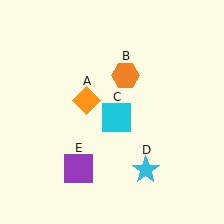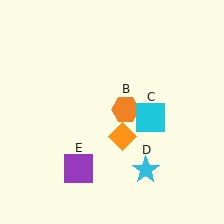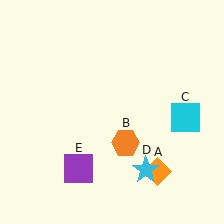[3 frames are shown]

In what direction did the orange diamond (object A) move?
The orange diamond (object A) moved down and to the right.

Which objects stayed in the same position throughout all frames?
Cyan star (object D) and purple square (object E) remained stationary.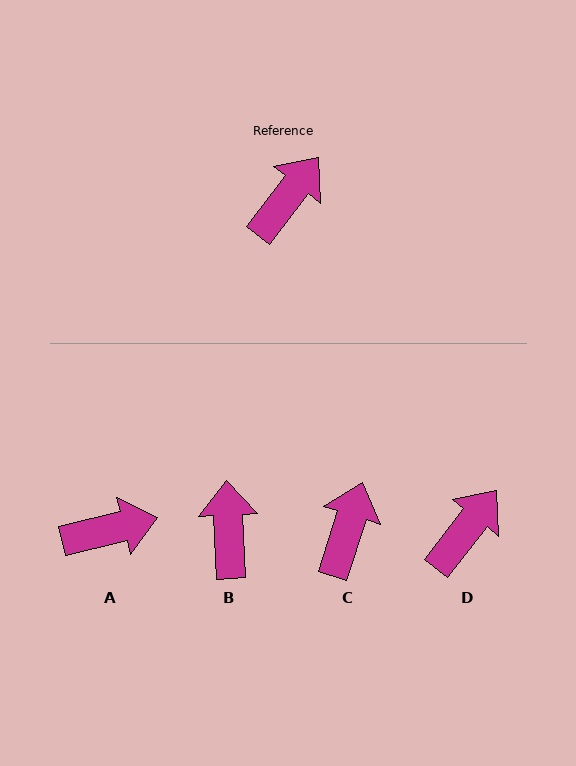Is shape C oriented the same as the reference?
No, it is off by about 20 degrees.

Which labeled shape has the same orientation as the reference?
D.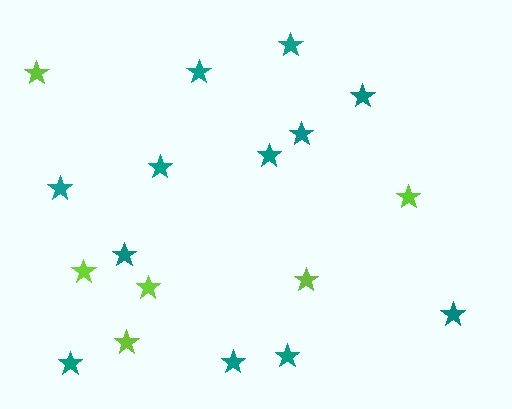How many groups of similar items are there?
There are 2 groups: one group of teal stars (12) and one group of lime stars (6).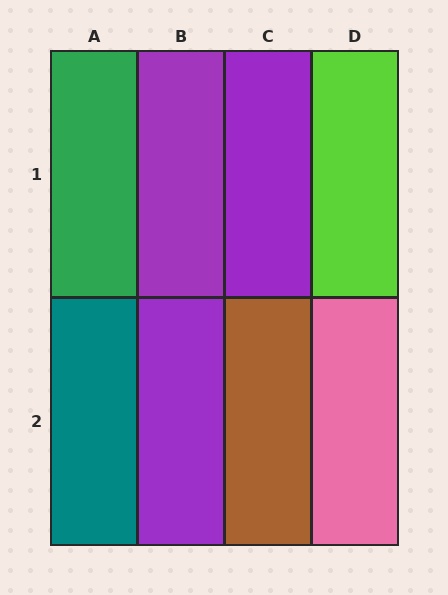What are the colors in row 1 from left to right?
Green, purple, purple, lime.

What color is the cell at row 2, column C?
Brown.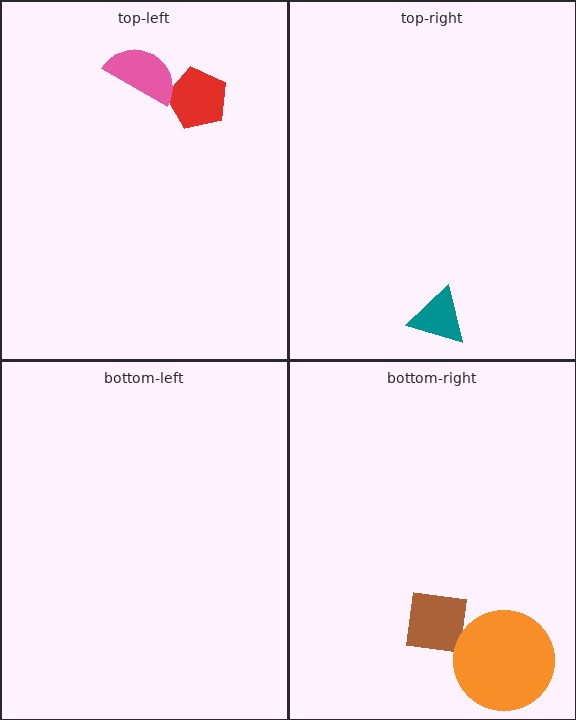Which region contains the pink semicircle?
The top-left region.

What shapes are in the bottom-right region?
The brown square, the orange circle.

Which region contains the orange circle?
The bottom-right region.